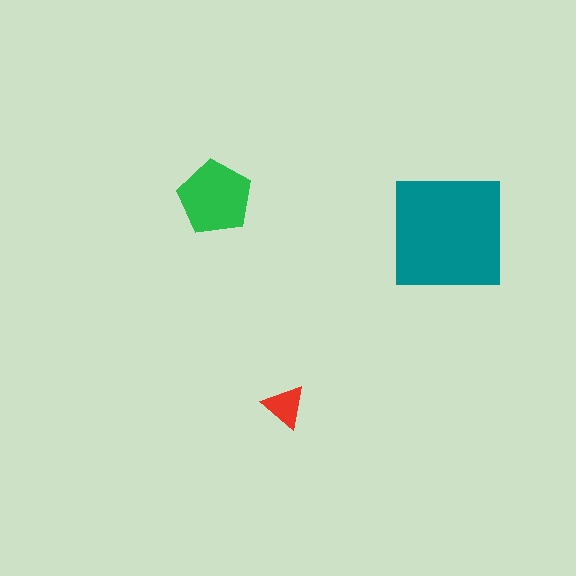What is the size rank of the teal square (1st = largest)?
1st.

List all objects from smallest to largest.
The red triangle, the green pentagon, the teal square.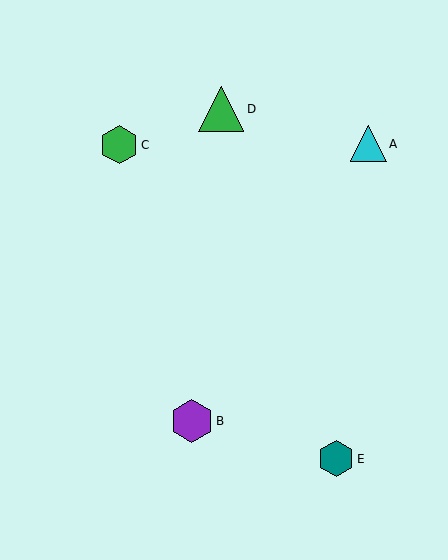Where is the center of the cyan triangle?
The center of the cyan triangle is at (368, 144).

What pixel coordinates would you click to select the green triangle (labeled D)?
Click at (221, 109) to select the green triangle D.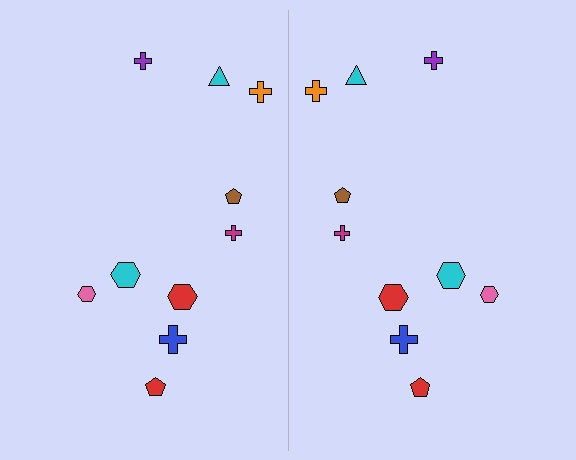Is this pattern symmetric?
Yes, this pattern has bilateral (reflection) symmetry.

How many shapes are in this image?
There are 20 shapes in this image.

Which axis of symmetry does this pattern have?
The pattern has a vertical axis of symmetry running through the center of the image.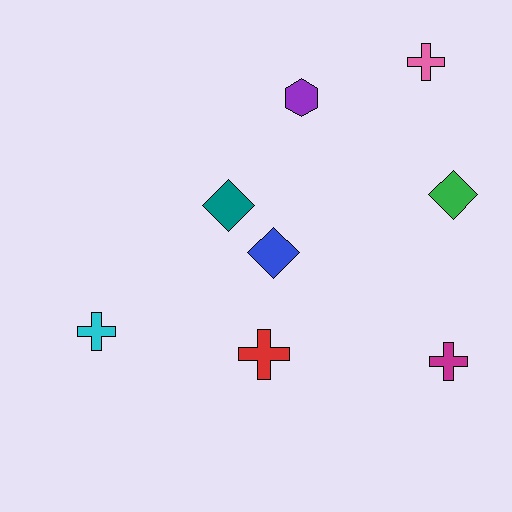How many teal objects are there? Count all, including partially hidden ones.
There is 1 teal object.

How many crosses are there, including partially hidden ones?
There are 4 crosses.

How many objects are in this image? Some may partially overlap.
There are 8 objects.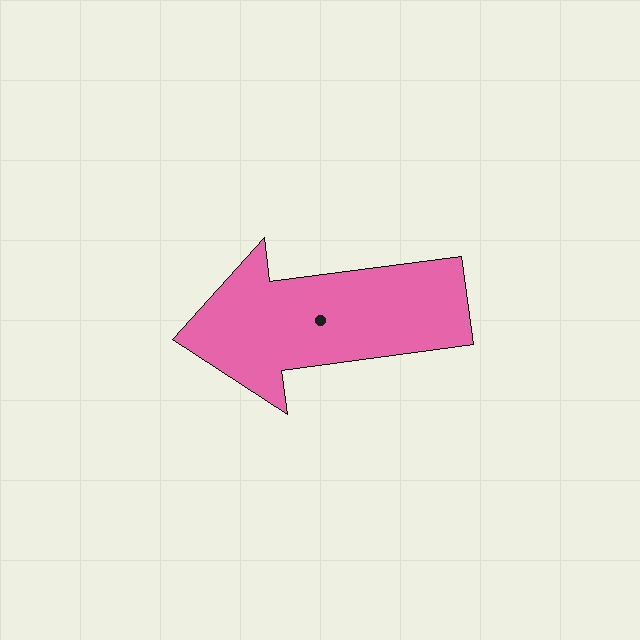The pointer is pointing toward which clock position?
Roughly 9 o'clock.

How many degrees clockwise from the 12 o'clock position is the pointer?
Approximately 262 degrees.